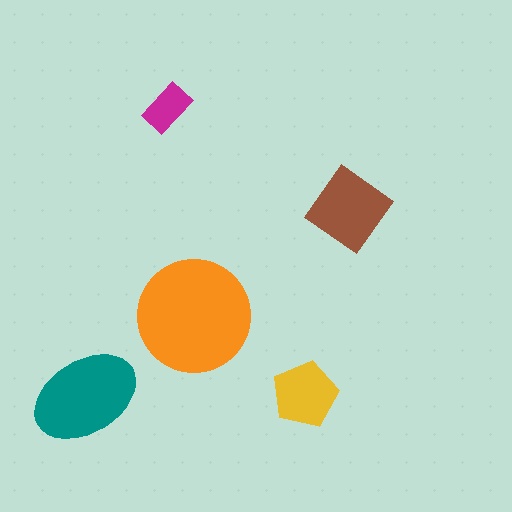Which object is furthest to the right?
The brown diamond is rightmost.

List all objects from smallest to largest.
The magenta rectangle, the yellow pentagon, the brown diamond, the teal ellipse, the orange circle.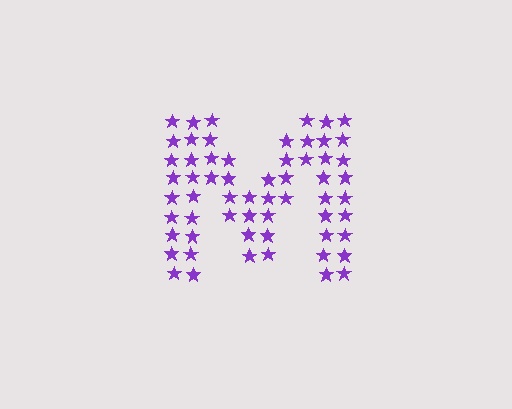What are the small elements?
The small elements are stars.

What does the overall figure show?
The overall figure shows the letter M.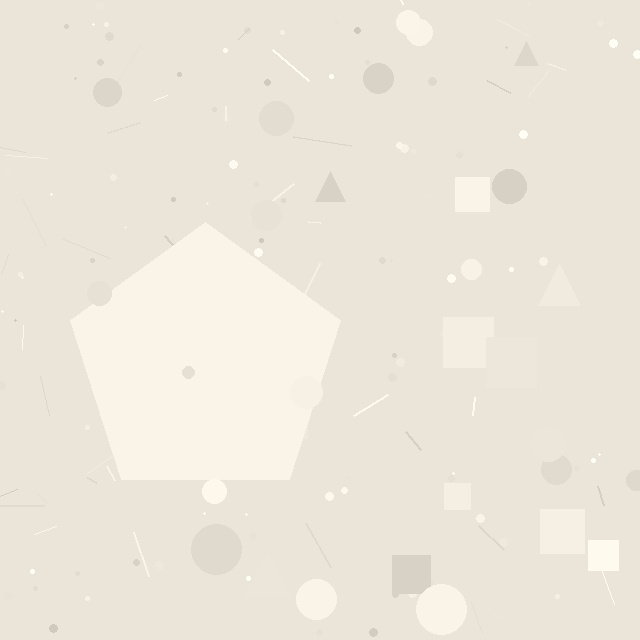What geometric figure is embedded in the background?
A pentagon is embedded in the background.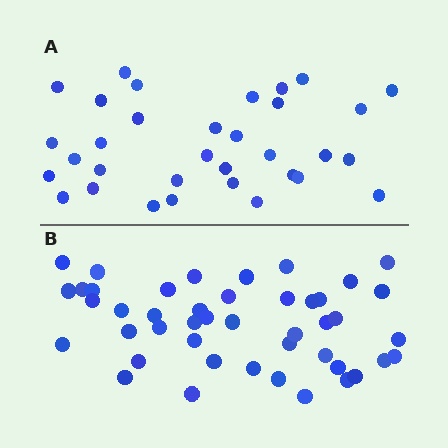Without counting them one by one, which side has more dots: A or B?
Region B (the bottom region) has more dots.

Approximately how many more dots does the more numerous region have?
Region B has roughly 12 or so more dots than region A.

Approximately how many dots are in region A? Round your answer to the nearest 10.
About 30 dots. (The exact count is 33, which rounds to 30.)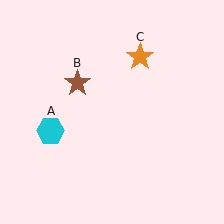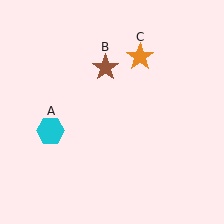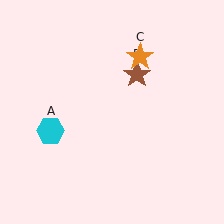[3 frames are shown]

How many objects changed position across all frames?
1 object changed position: brown star (object B).